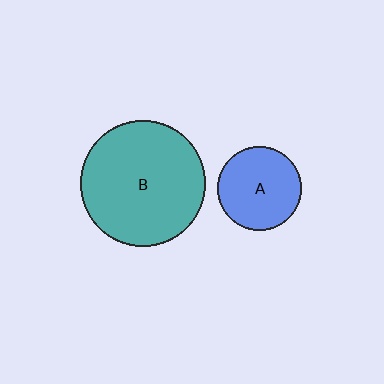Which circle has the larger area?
Circle B (teal).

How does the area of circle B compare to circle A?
Approximately 2.2 times.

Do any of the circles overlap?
No, none of the circles overlap.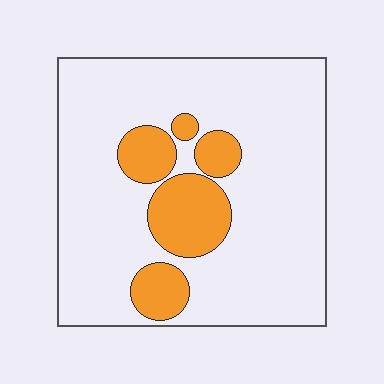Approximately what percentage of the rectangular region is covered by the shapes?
Approximately 20%.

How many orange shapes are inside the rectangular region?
5.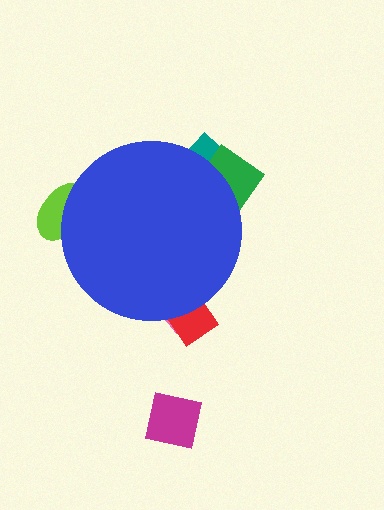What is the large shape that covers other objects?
A blue circle.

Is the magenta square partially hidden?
No, the magenta square is fully visible.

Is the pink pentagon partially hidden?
Yes, the pink pentagon is partially hidden behind the blue circle.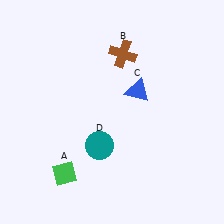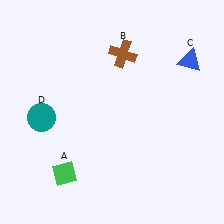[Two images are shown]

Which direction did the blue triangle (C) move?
The blue triangle (C) moved right.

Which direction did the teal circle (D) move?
The teal circle (D) moved left.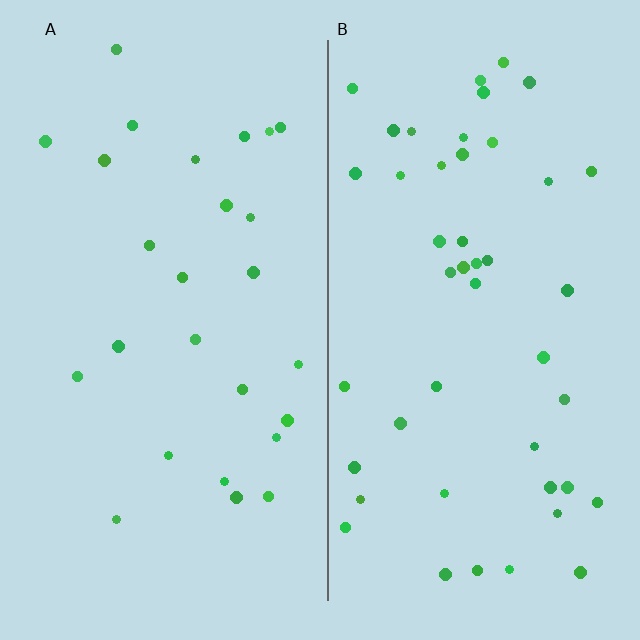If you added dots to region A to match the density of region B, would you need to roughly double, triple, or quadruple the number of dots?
Approximately double.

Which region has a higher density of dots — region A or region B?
B (the right).